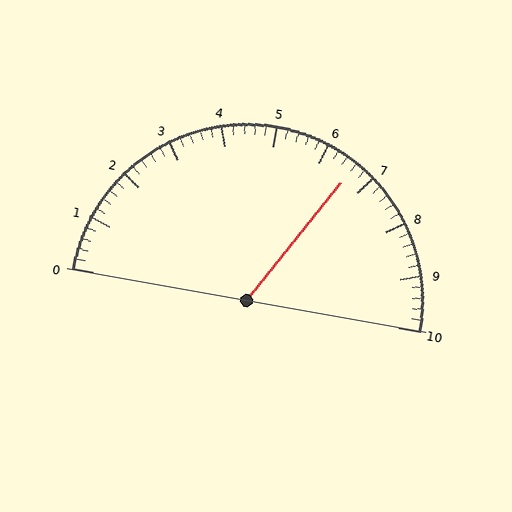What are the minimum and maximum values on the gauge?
The gauge ranges from 0 to 10.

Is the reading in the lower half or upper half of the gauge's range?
The reading is in the upper half of the range (0 to 10).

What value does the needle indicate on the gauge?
The needle indicates approximately 6.6.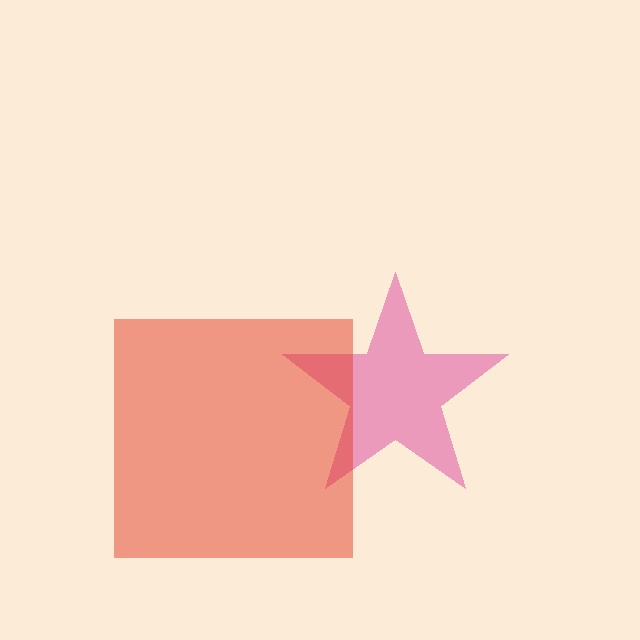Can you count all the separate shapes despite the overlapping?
Yes, there are 2 separate shapes.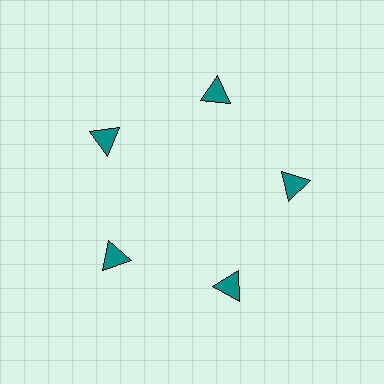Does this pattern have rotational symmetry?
Yes, this pattern has 5-fold rotational symmetry. It looks the same after rotating 72 degrees around the center.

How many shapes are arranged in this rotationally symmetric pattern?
There are 5 shapes, arranged in 5 groups of 1.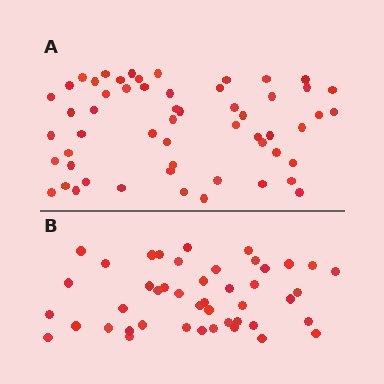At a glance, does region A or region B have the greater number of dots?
Region A (the top region) has more dots.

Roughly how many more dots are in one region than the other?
Region A has roughly 12 or so more dots than region B.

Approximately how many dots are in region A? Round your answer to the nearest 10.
About 60 dots. (The exact count is 56, which rounds to 60.)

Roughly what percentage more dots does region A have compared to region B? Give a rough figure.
About 25% more.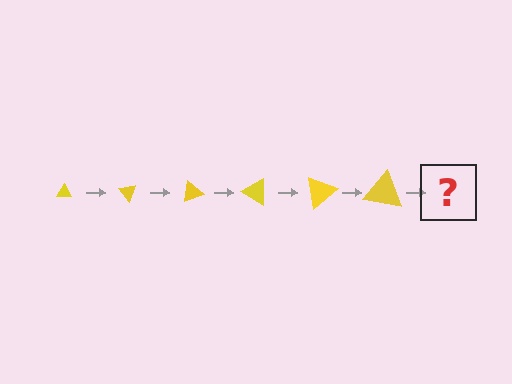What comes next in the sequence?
The next element should be a triangle, larger than the previous one and rotated 300 degrees from the start.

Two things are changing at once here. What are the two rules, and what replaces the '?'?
The two rules are that the triangle grows larger each step and it rotates 50 degrees each step. The '?' should be a triangle, larger than the previous one and rotated 300 degrees from the start.